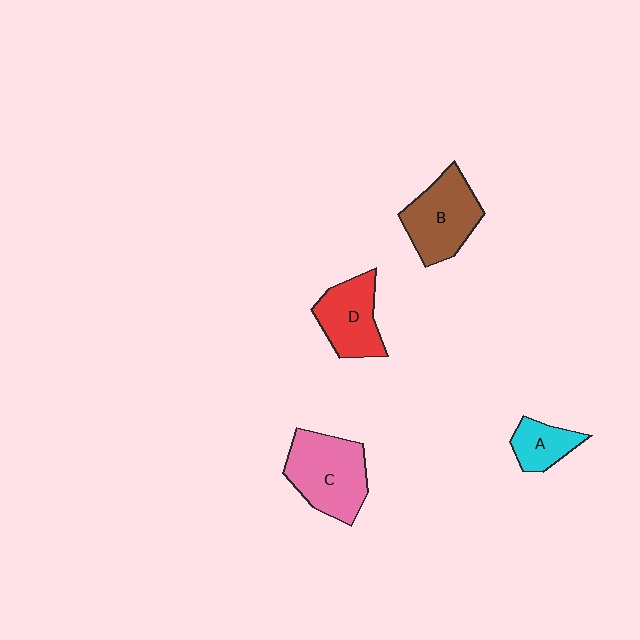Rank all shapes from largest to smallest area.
From largest to smallest: C (pink), B (brown), D (red), A (cyan).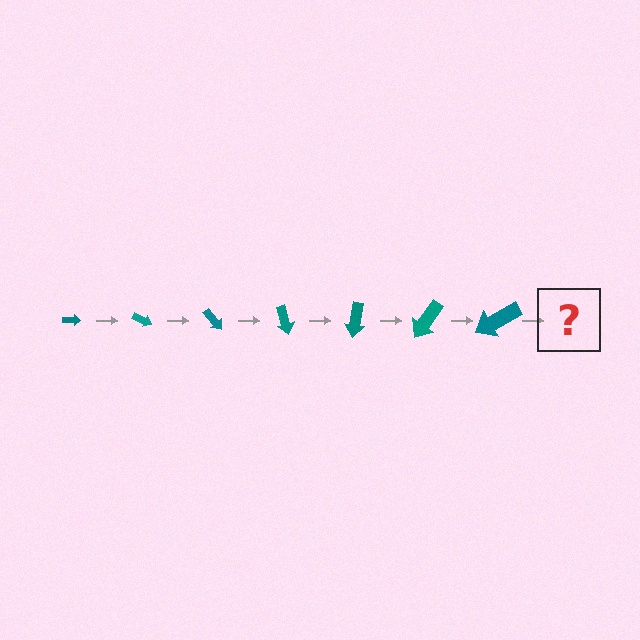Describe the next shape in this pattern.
It should be an arrow, larger than the previous one and rotated 175 degrees from the start.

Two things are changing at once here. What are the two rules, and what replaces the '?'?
The two rules are that the arrow grows larger each step and it rotates 25 degrees each step. The '?' should be an arrow, larger than the previous one and rotated 175 degrees from the start.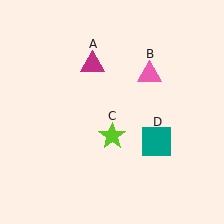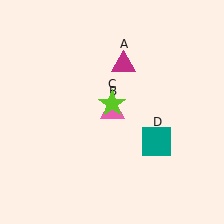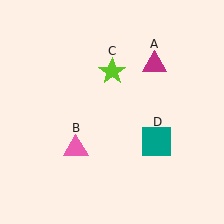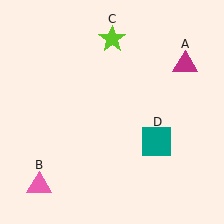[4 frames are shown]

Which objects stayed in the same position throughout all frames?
Teal square (object D) remained stationary.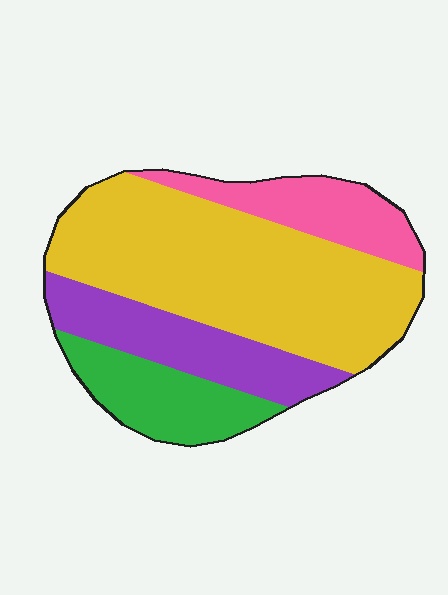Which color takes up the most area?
Yellow, at roughly 50%.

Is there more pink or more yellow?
Yellow.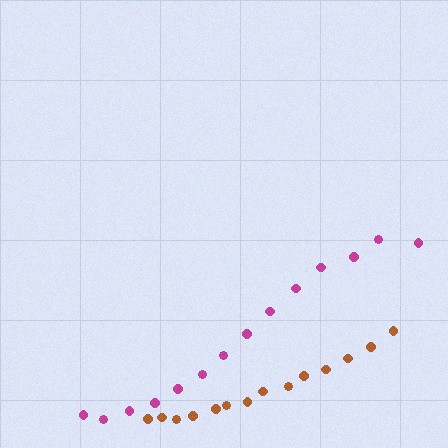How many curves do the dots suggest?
There are 2 distinct paths.